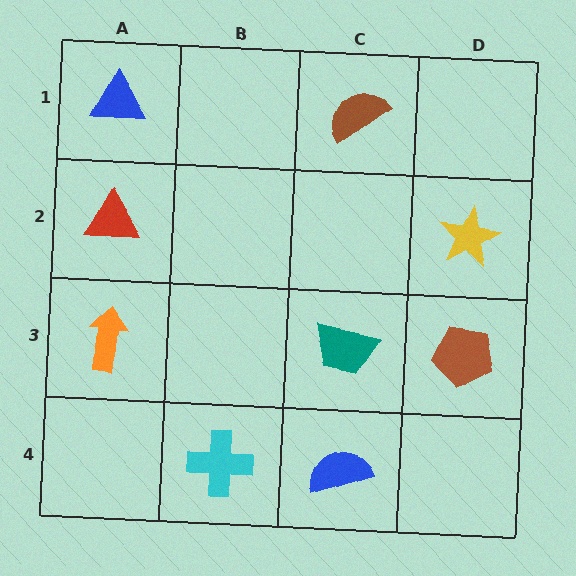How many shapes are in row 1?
2 shapes.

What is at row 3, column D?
A brown pentagon.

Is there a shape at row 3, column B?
No, that cell is empty.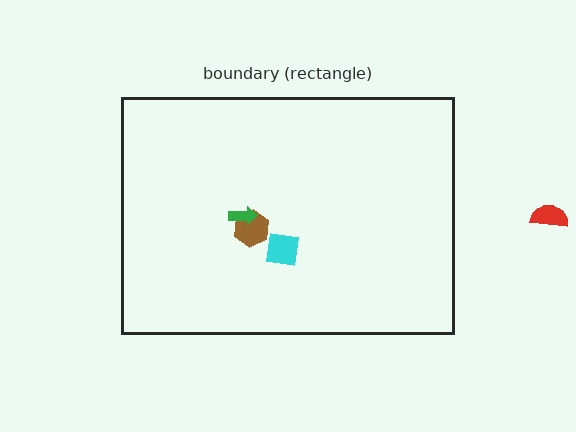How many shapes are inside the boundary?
3 inside, 1 outside.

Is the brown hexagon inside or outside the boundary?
Inside.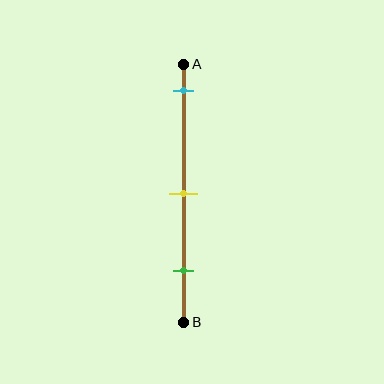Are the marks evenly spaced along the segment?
Yes, the marks are approximately evenly spaced.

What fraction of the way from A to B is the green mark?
The green mark is approximately 80% (0.8) of the way from A to B.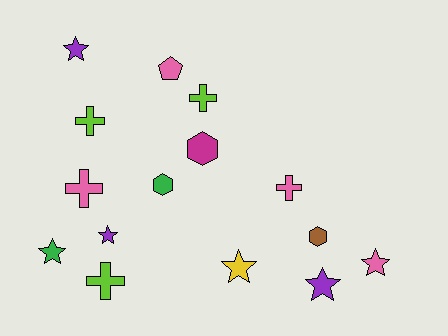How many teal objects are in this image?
There are no teal objects.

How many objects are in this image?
There are 15 objects.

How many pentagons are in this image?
There is 1 pentagon.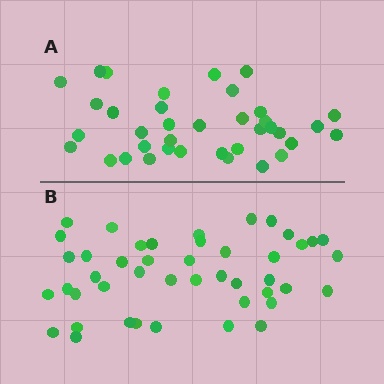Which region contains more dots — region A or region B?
Region B (the bottom region) has more dots.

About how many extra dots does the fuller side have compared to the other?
Region B has roughly 8 or so more dots than region A.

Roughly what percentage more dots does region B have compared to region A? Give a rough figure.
About 20% more.